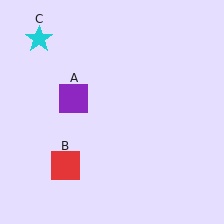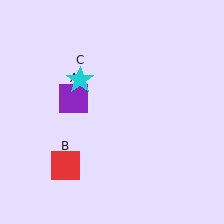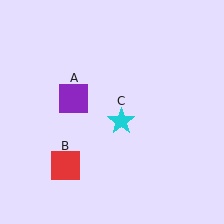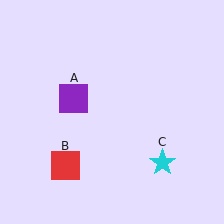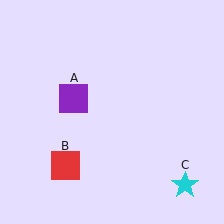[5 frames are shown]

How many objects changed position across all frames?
1 object changed position: cyan star (object C).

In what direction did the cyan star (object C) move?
The cyan star (object C) moved down and to the right.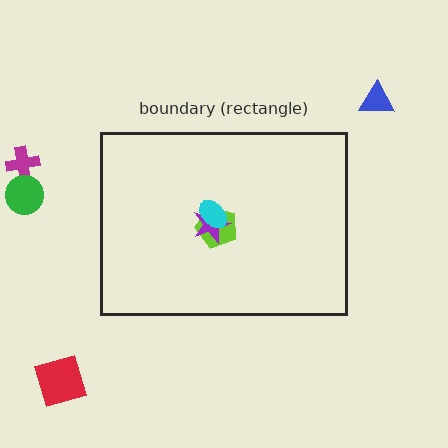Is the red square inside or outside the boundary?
Outside.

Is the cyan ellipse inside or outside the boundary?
Inside.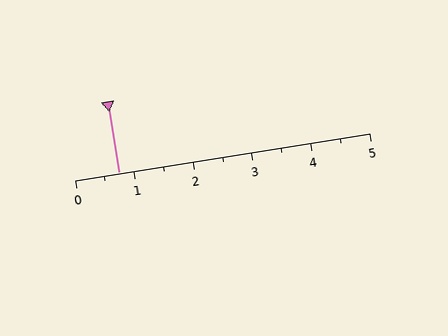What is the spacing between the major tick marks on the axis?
The major ticks are spaced 1 apart.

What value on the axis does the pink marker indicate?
The marker indicates approximately 0.8.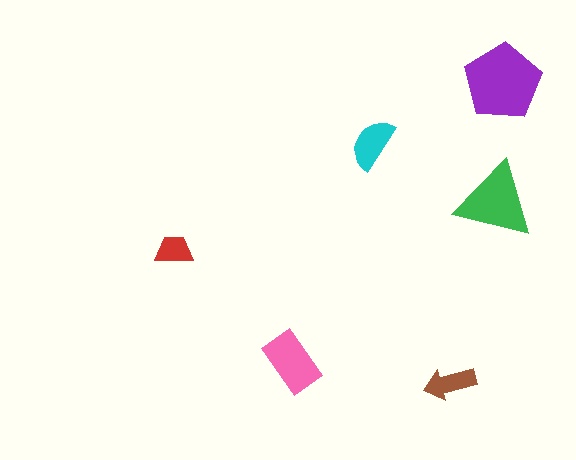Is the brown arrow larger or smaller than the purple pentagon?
Smaller.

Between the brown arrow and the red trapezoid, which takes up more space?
The brown arrow.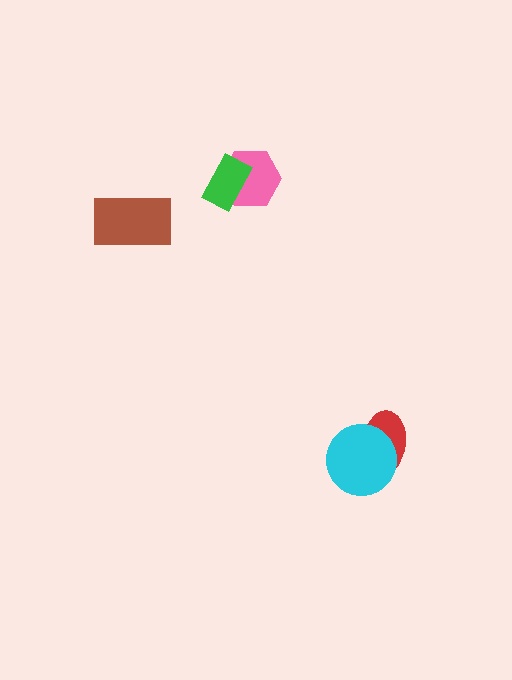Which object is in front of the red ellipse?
The cyan circle is in front of the red ellipse.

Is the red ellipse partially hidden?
Yes, it is partially covered by another shape.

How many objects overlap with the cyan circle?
1 object overlaps with the cyan circle.